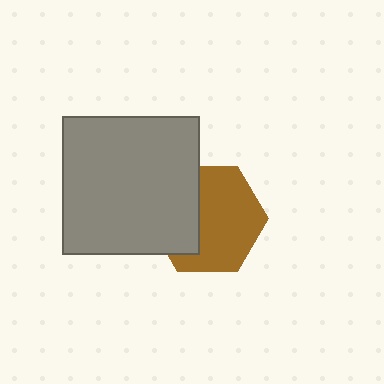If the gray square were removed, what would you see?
You would see the complete brown hexagon.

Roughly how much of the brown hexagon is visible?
About half of it is visible (roughly 63%).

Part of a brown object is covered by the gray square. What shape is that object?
It is a hexagon.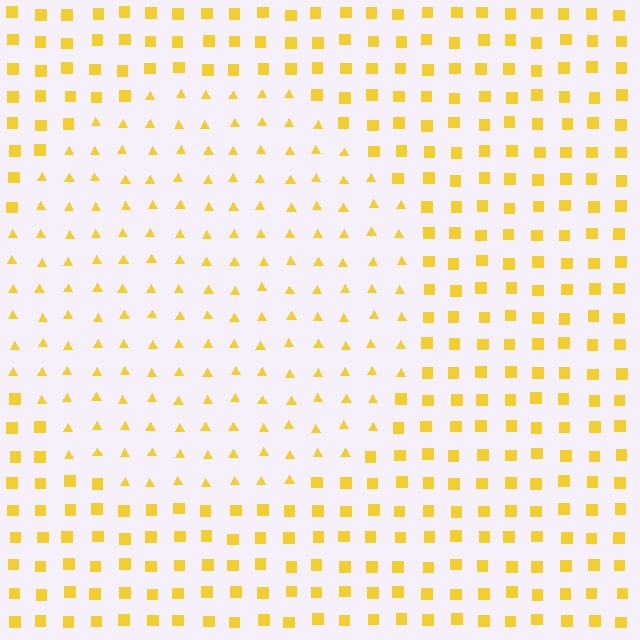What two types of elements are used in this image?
The image uses triangles inside the circle region and squares outside it.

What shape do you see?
I see a circle.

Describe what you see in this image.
The image is filled with small yellow elements arranged in a uniform grid. A circle-shaped region contains triangles, while the surrounding area contains squares. The boundary is defined purely by the change in element shape.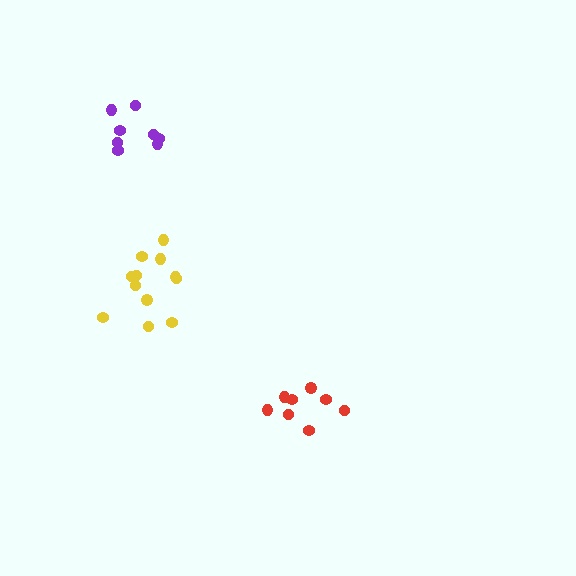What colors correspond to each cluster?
The clusters are colored: purple, red, yellow.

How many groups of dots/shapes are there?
There are 3 groups.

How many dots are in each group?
Group 1: 8 dots, Group 2: 8 dots, Group 3: 12 dots (28 total).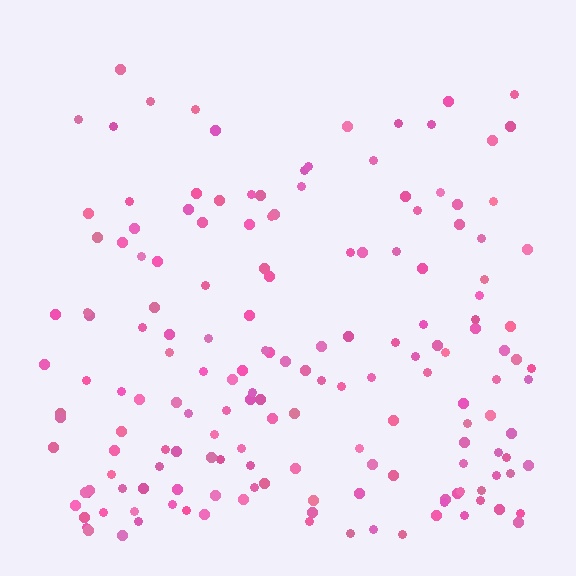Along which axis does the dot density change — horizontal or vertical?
Vertical.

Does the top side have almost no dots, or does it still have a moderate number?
Still a moderate number, just noticeably fewer than the bottom.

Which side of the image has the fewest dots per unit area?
The top.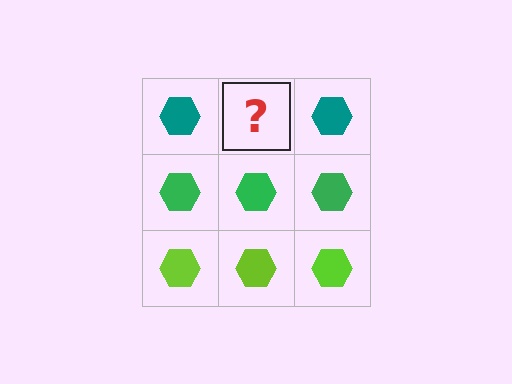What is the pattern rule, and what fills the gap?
The rule is that each row has a consistent color. The gap should be filled with a teal hexagon.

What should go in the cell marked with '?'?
The missing cell should contain a teal hexagon.